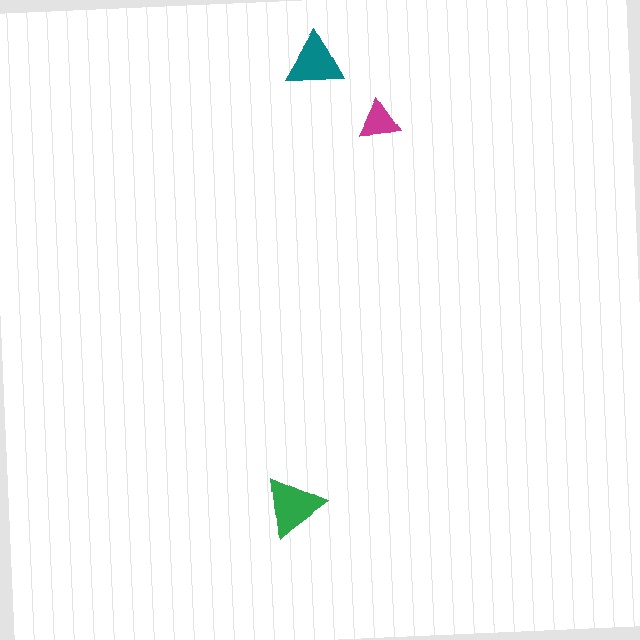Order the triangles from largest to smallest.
the green one, the teal one, the magenta one.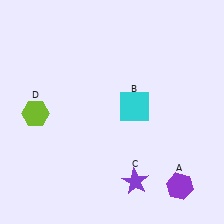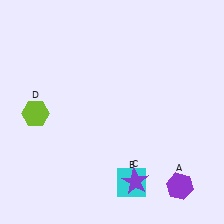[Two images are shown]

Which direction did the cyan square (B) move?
The cyan square (B) moved down.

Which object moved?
The cyan square (B) moved down.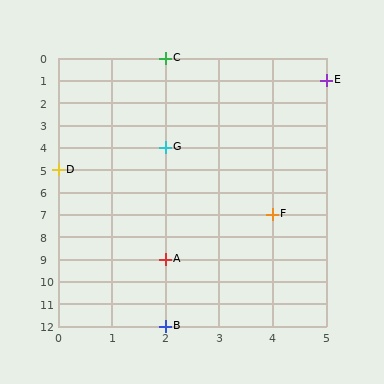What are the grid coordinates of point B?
Point B is at grid coordinates (2, 12).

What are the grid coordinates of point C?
Point C is at grid coordinates (2, 0).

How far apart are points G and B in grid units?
Points G and B are 8 rows apart.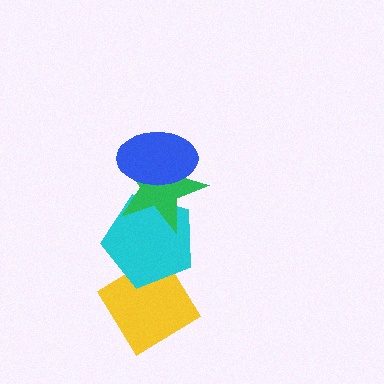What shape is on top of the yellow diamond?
The cyan pentagon is on top of the yellow diamond.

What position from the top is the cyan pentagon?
The cyan pentagon is 3rd from the top.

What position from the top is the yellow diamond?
The yellow diamond is 4th from the top.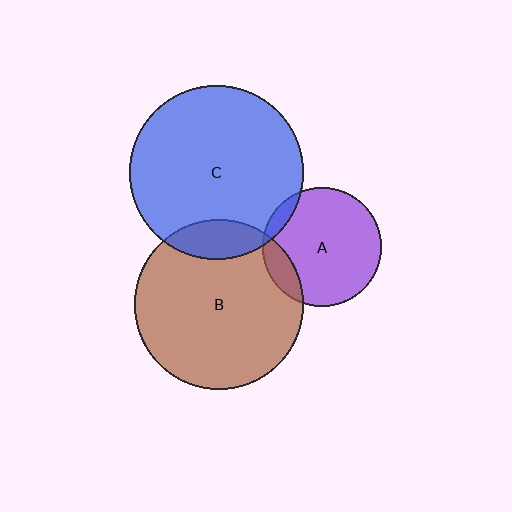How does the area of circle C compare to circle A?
Approximately 2.1 times.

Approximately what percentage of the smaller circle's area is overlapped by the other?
Approximately 15%.